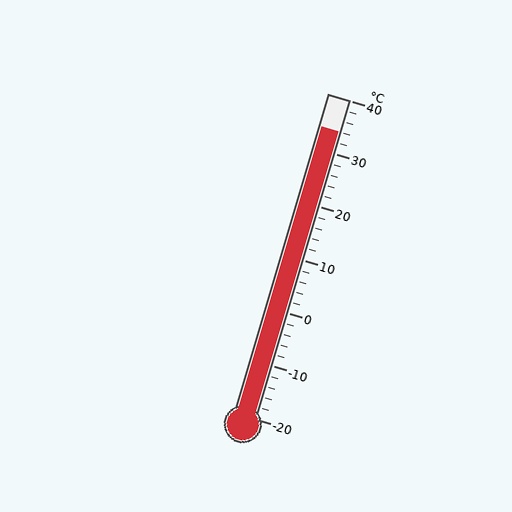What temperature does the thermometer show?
The thermometer shows approximately 34°C.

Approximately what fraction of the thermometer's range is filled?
The thermometer is filled to approximately 90% of its range.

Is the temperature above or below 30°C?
The temperature is above 30°C.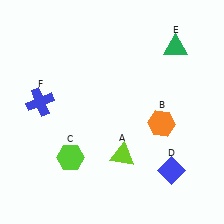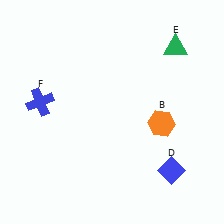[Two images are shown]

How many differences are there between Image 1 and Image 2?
There are 2 differences between the two images.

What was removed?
The lime hexagon (C), the lime triangle (A) were removed in Image 2.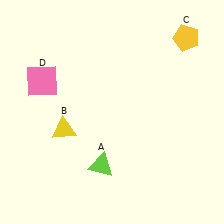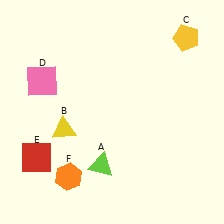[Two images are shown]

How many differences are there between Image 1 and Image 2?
There are 2 differences between the two images.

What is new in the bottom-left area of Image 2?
An orange hexagon (F) was added in the bottom-left area of Image 2.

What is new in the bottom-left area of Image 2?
A red square (E) was added in the bottom-left area of Image 2.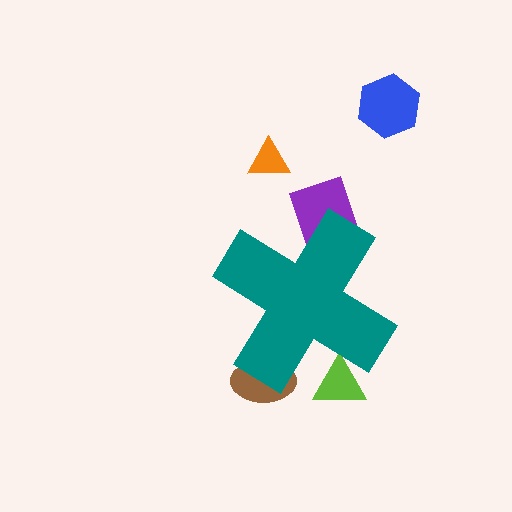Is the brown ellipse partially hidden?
Yes, the brown ellipse is partially hidden behind the teal cross.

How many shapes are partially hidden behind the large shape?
3 shapes are partially hidden.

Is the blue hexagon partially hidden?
No, the blue hexagon is fully visible.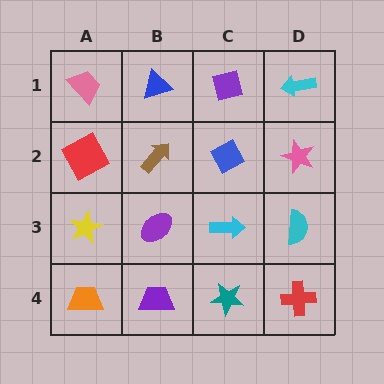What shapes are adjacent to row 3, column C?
A blue diamond (row 2, column C), a teal star (row 4, column C), a purple ellipse (row 3, column B), a cyan semicircle (row 3, column D).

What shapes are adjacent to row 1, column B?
A brown arrow (row 2, column B), a pink trapezoid (row 1, column A), a purple square (row 1, column C).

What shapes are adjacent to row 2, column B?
A blue triangle (row 1, column B), a purple ellipse (row 3, column B), a red square (row 2, column A), a blue diamond (row 2, column C).